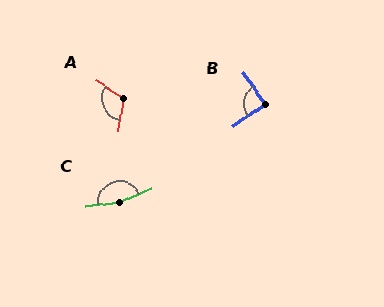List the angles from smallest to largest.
B (90°), A (114°), C (164°).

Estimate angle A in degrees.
Approximately 114 degrees.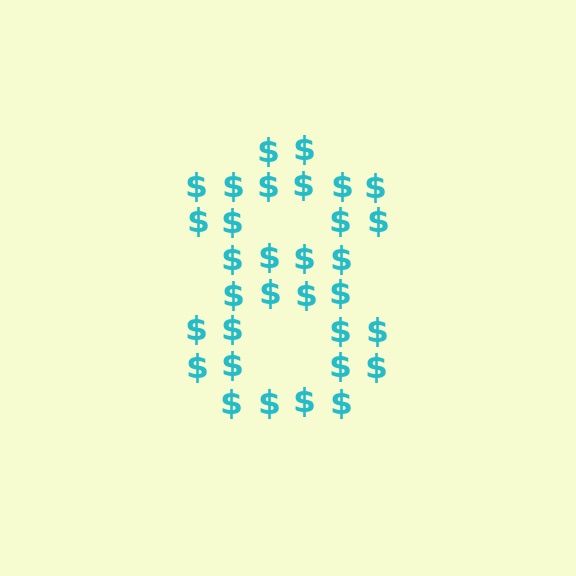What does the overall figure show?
The overall figure shows the digit 8.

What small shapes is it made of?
It is made of small dollar signs.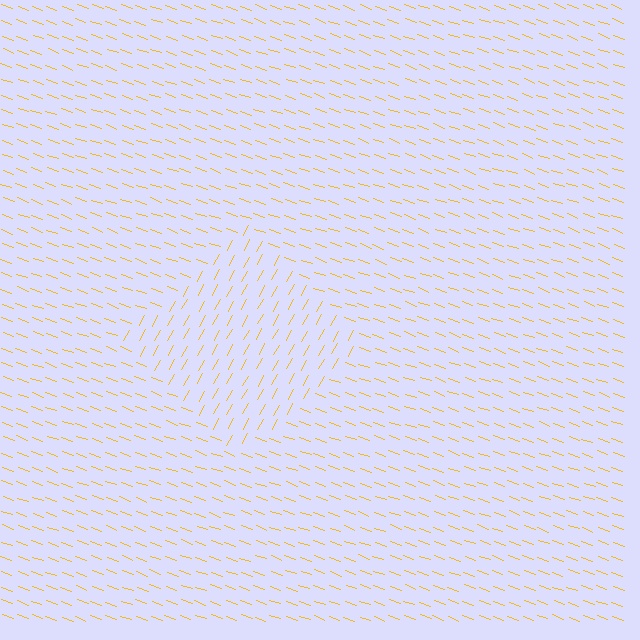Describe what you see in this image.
The image is filled with small yellow line segments. A diamond region in the image has lines oriented differently from the surrounding lines, creating a visible texture boundary.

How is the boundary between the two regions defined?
The boundary is defined purely by a change in line orientation (approximately 81 degrees difference). All lines are the same color and thickness.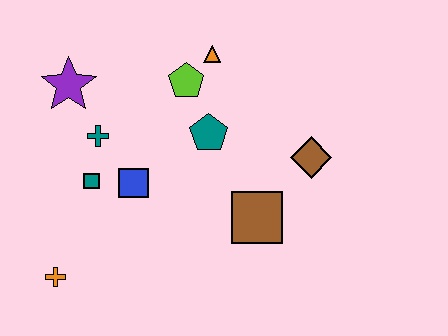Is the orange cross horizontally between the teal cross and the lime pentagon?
No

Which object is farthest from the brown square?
The purple star is farthest from the brown square.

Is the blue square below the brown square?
No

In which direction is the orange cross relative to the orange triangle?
The orange cross is below the orange triangle.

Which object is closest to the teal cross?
The teal square is closest to the teal cross.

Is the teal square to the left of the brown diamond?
Yes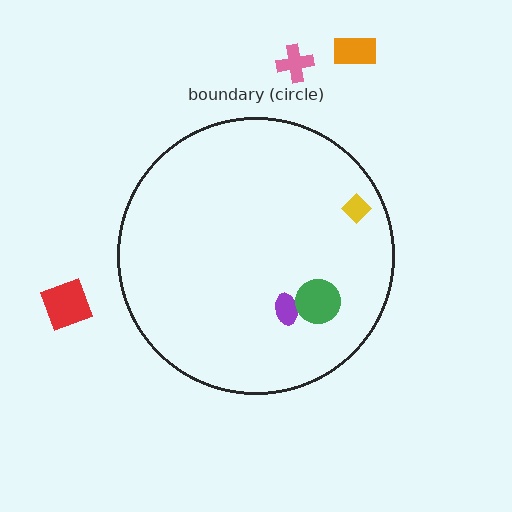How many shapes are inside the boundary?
3 inside, 3 outside.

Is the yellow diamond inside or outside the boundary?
Inside.